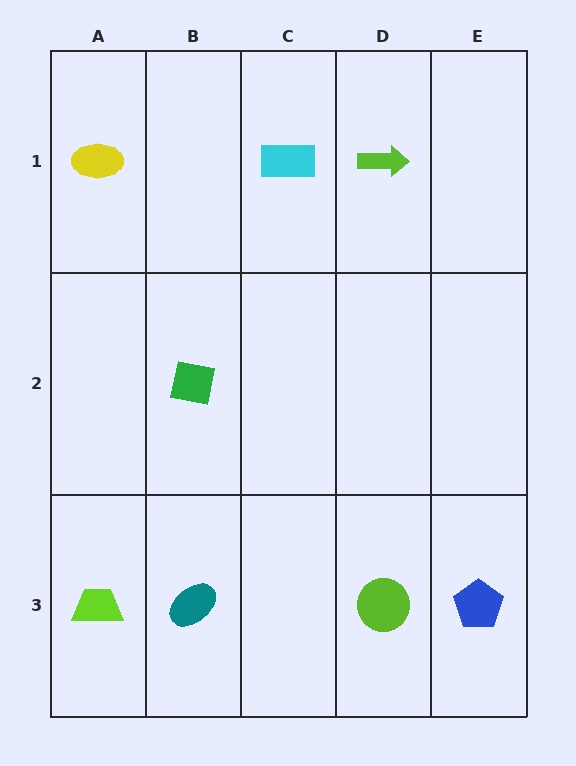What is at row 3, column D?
A lime circle.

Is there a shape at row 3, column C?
No, that cell is empty.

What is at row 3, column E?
A blue pentagon.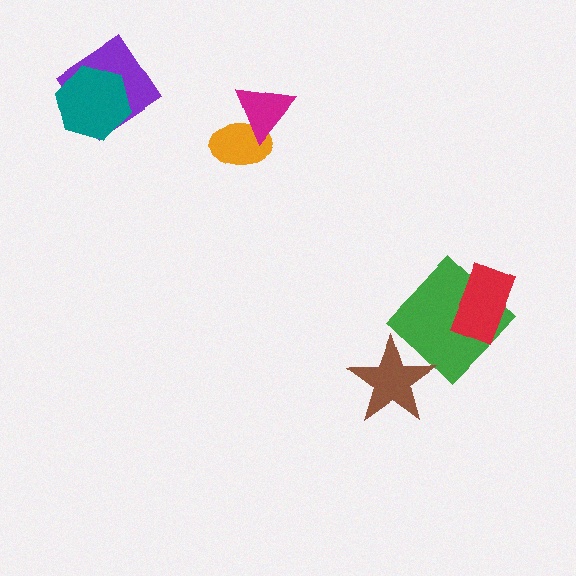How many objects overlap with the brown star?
0 objects overlap with the brown star.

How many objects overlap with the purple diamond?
1 object overlaps with the purple diamond.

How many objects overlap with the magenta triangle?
1 object overlaps with the magenta triangle.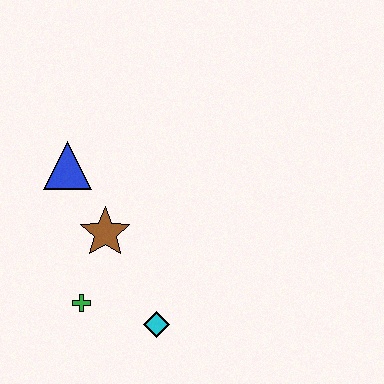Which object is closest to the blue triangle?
The brown star is closest to the blue triangle.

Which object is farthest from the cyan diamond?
The blue triangle is farthest from the cyan diamond.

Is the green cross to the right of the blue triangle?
Yes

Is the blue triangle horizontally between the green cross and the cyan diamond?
No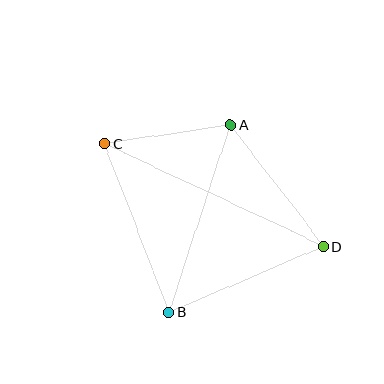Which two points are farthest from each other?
Points C and D are farthest from each other.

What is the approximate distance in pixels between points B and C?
The distance between B and C is approximately 181 pixels.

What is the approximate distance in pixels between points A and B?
The distance between A and B is approximately 197 pixels.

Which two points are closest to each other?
Points A and C are closest to each other.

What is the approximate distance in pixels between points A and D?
The distance between A and D is approximately 153 pixels.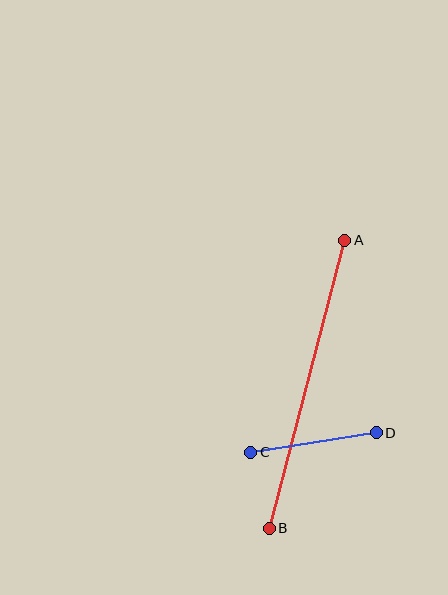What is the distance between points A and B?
The distance is approximately 298 pixels.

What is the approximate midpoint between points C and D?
The midpoint is at approximately (314, 443) pixels.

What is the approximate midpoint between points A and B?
The midpoint is at approximately (307, 384) pixels.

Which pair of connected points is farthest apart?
Points A and B are farthest apart.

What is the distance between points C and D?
The distance is approximately 127 pixels.